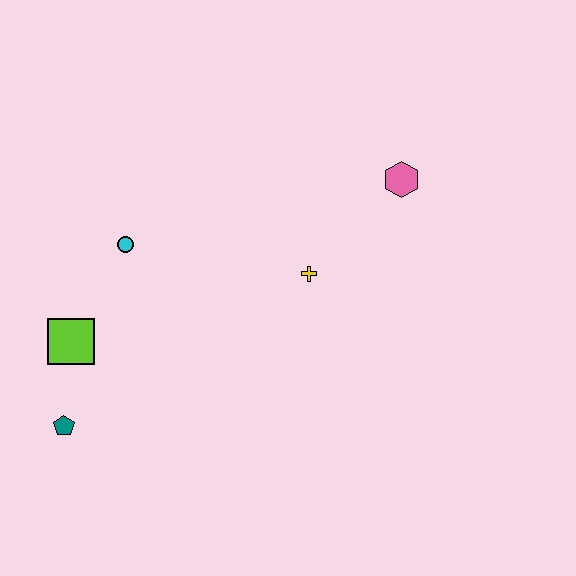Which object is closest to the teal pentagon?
The lime square is closest to the teal pentagon.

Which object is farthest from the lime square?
The pink hexagon is farthest from the lime square.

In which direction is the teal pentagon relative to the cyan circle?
The teal pentagon is below the cyan circle.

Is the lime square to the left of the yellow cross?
Yes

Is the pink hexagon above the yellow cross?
Yes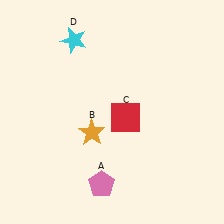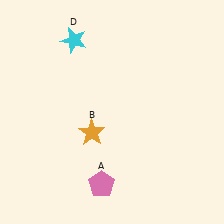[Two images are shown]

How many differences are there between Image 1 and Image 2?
There is 1 difference between the two images.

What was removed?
The red square (C) was removed in Image 2.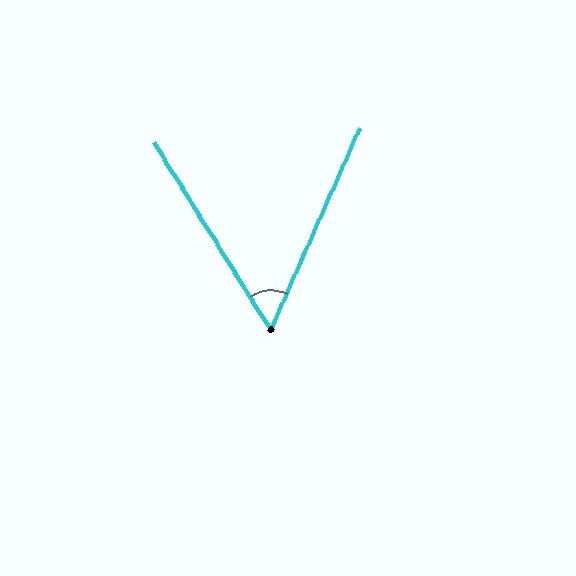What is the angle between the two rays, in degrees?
Approximately 56 degrees.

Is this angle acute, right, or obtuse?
It is acute.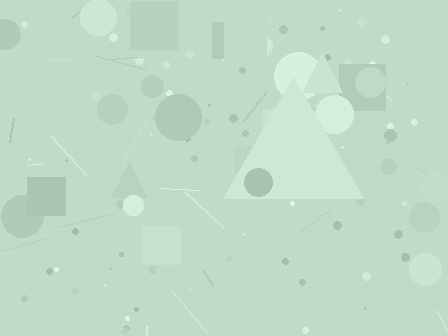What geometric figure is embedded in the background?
A triangle is embedded in the background.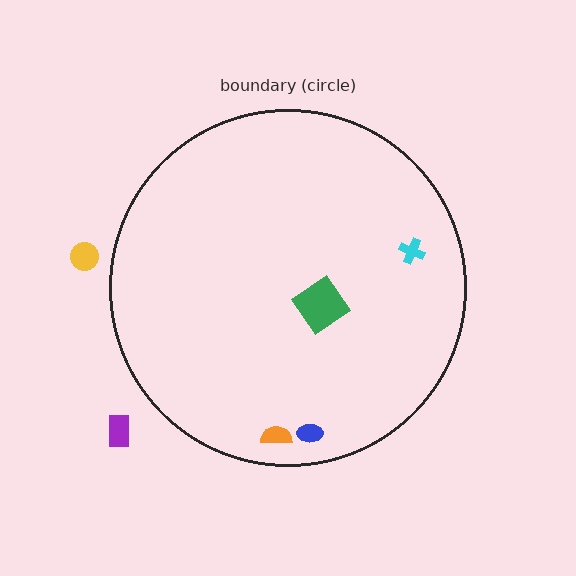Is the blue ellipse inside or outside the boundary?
Inside.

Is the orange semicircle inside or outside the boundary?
Inside.